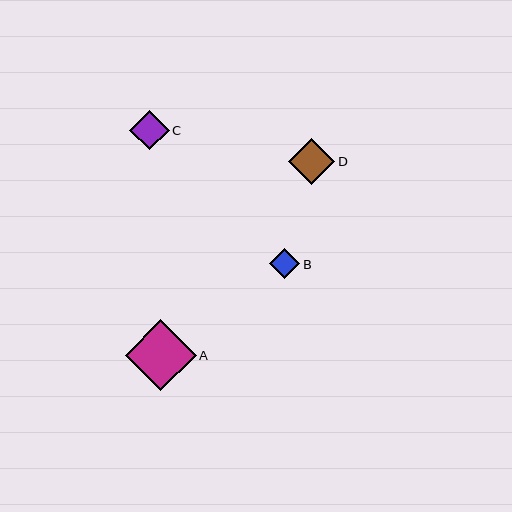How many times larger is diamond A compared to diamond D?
Diamond A is approximately 1.5 times the size of diamond D.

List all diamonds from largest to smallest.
From largest to smallest: A, D, C, B.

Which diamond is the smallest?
Diamond B is the smallest with a size of approximately 30 pixels.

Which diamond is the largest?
Diamond A is the largest with a size of approximately 71 pixels.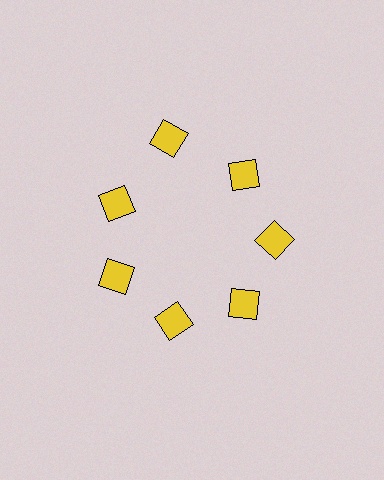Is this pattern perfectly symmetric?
No. The 7 yellow squares are arranged in a ring, but one element near the 12 o'clock position is pushed outward from the center, breaking the 7-fold rotational symmetry.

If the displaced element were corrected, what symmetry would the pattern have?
It would have 7-fold rotational symmetry — the pattern would map onto itself every 51 degrees.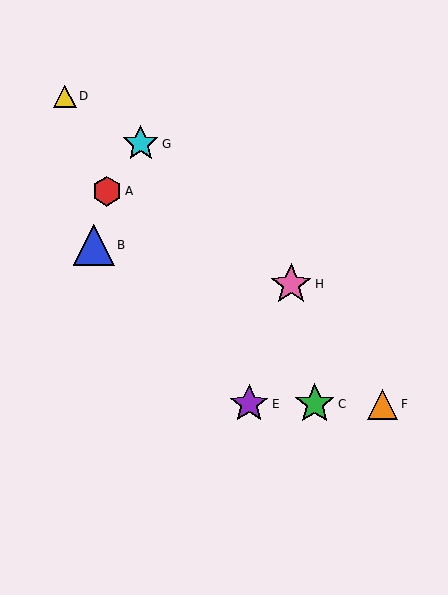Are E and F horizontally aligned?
Yes, both are at y≈404.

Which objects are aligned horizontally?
Objects C, E, F are aligned horizontally.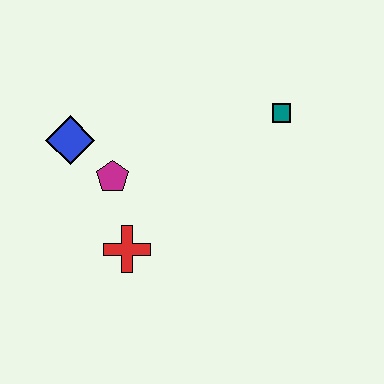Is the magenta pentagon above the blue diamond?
No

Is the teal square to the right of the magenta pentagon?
Yes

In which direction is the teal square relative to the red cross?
The teal square is to the right of the red cross.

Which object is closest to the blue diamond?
The magenta pentagon is closest to the blue diamond.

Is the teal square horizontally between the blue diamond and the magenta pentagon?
No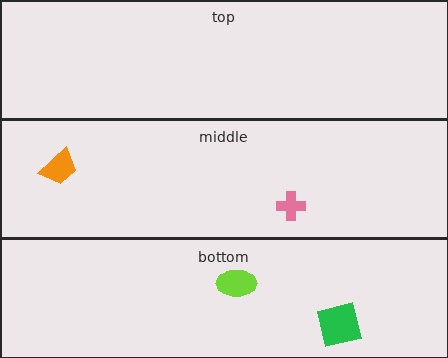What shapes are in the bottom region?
The green square, the lime ellipse.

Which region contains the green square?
The bottom region.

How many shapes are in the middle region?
2.